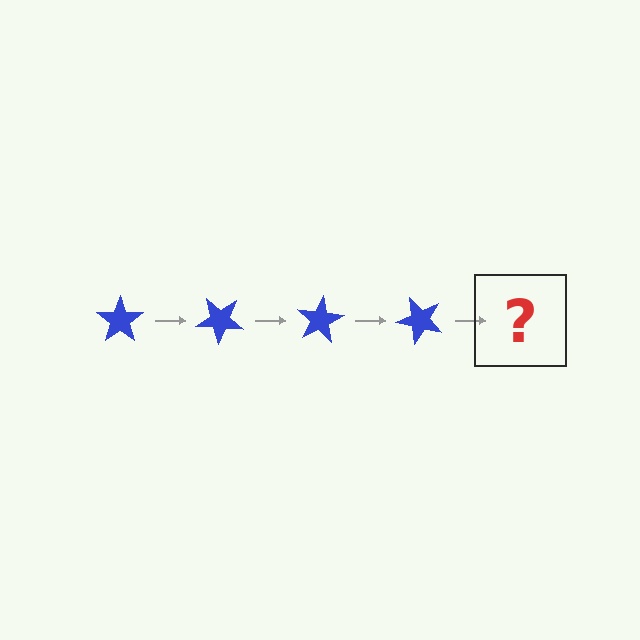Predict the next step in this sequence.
The next step is a blue star rotated 160 degrees.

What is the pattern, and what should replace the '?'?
The pattern is that the star rotates 40 degrees each step. The '?' should be a blue star rotated 160 degrees.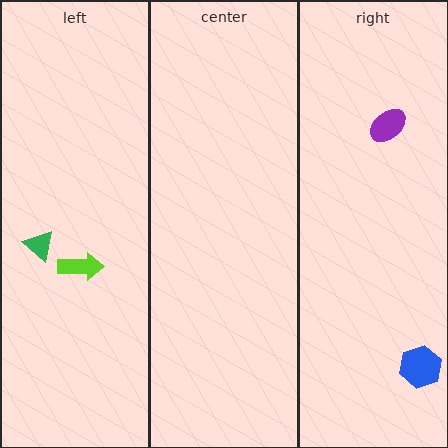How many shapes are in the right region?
2.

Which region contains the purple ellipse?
The right region.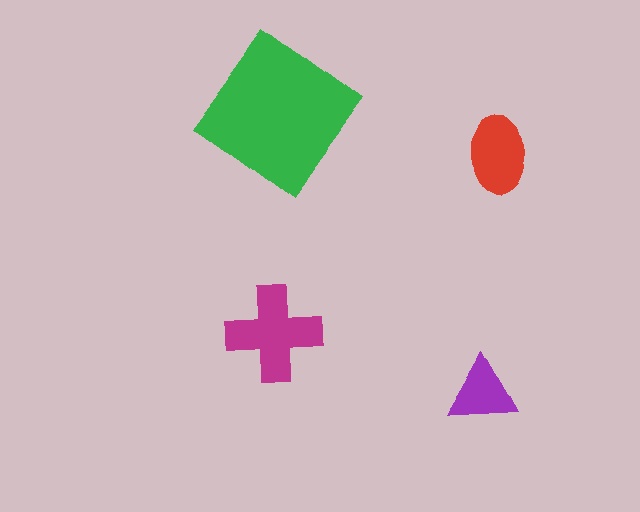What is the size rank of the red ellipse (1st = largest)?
3rd.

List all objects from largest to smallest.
The green diamond, the magenta cross, the red ellipse, the purple triangle.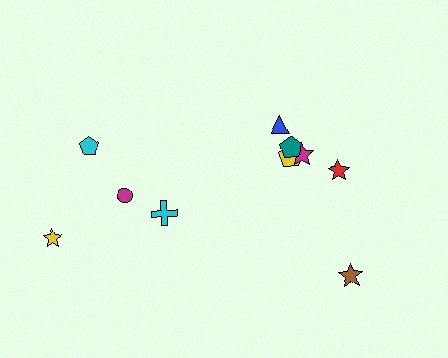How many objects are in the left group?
There are 4 objects.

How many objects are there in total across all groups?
There are 10 objects.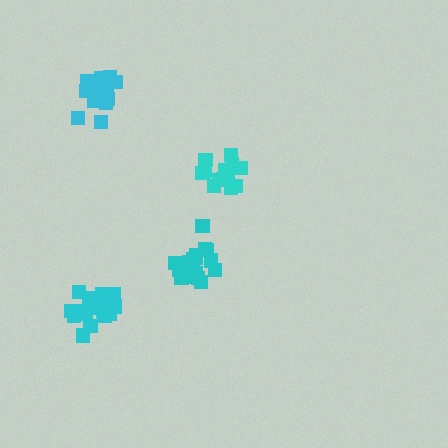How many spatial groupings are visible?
There are 4 spatial groupings.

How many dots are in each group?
Group 1: 17 dots, Group 2: 15 dots, Group 3: 15 dots, Group 4: 17 dots (64 total).